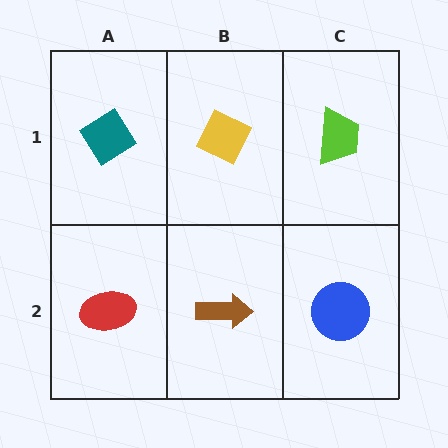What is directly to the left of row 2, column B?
A red ellipse.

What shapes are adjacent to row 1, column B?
A brown arrow (row 2, column B), a teal diamond (row 1, column A), a lime trapezoid (row 1, column C).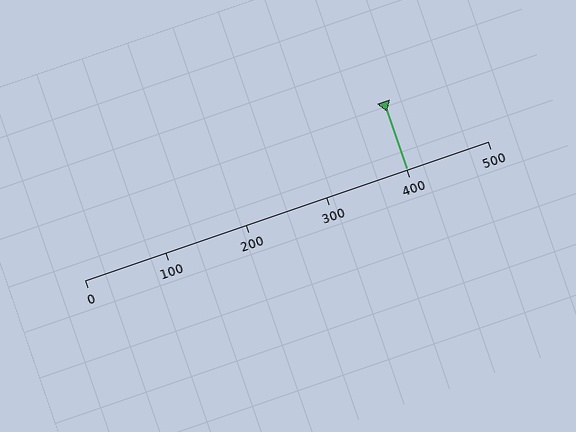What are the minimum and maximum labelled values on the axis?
The axis runs from 0 to 500.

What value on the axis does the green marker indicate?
The marker indicates approximately 400.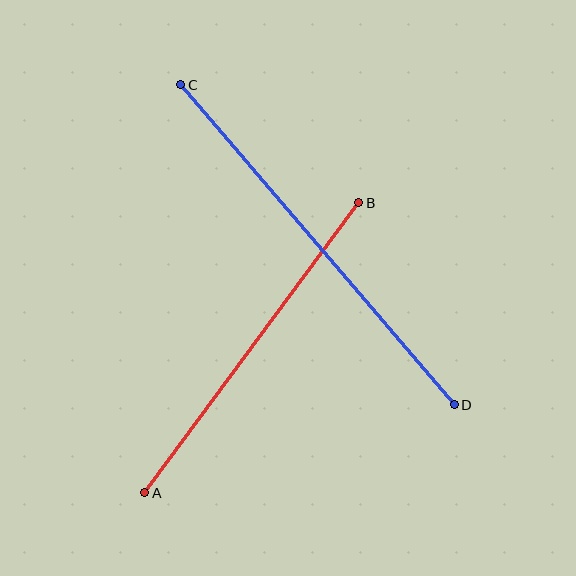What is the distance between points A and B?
The distance is approximately 360 pixels.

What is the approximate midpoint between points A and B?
The midpoint is at approximately (252, 348) pixels.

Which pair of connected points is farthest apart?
Points C and D are farthest apart.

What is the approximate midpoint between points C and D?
The midpoint is at approximately (317, 245) pixels.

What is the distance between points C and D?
The distance is approximately 421 pixels.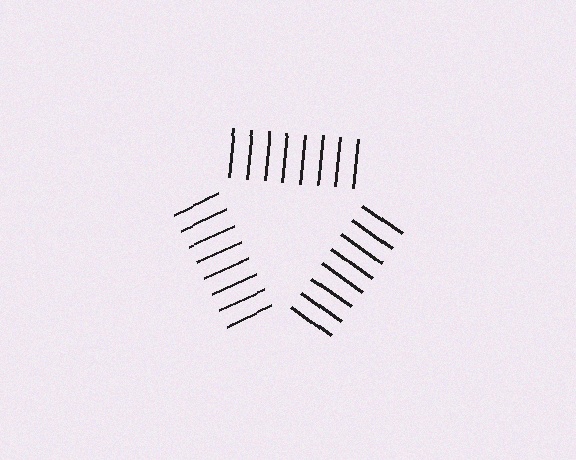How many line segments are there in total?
24 — 8 along each of the 3 edges.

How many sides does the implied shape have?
3 sides — the line-ends trace a triangle.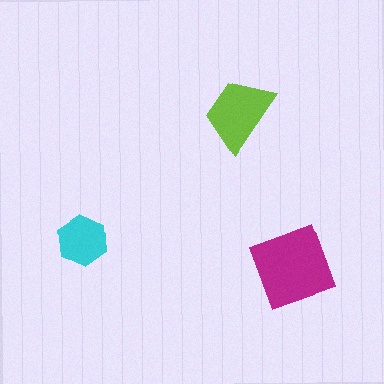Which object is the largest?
The magenta diamond.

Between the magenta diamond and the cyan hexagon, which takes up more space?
The magenta diamond.